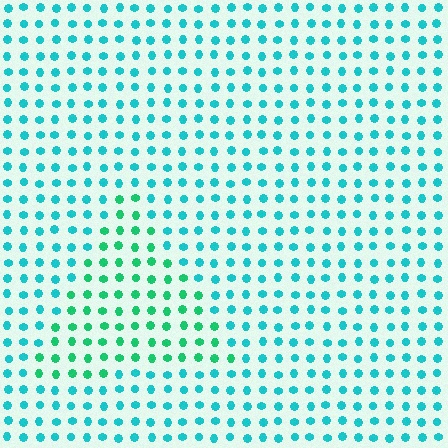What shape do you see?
I see a triangle.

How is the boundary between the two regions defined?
The boundary is defined purely by a slight shift in hue (about 32 degrees). Spacing, size, and orientation are identical on both sides.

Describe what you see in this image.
The image is filled with small cyan elements in a uniform arrangement. A triangle-shaped region is visible where the elements are tinted to a slightly different hue, forming a subtle color boundary.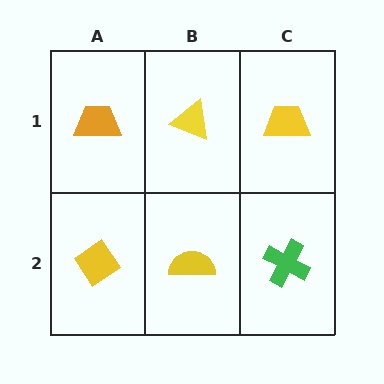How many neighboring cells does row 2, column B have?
3.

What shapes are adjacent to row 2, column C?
A yellow trapezoid (row 1, column C), a yellow semicircle (row 2, column B).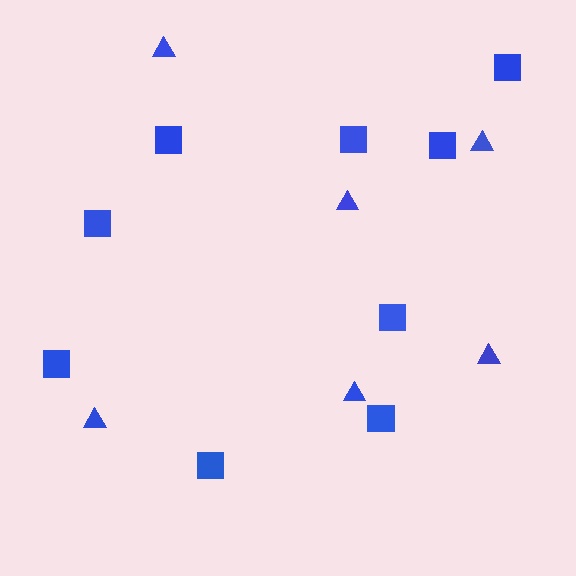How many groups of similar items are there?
There are 2 groups: one group of triangles (6) and one group of squares (9).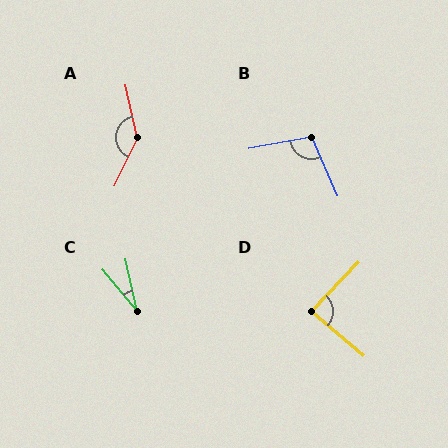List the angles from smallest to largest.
C (27°), D (87°), B (103°), A (141°).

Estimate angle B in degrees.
Approximately 103 degrees.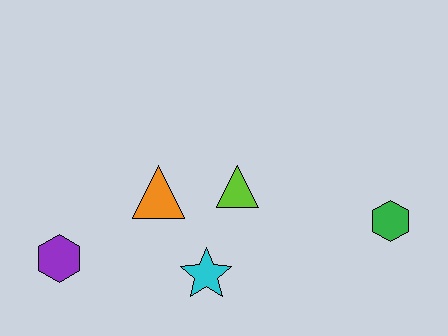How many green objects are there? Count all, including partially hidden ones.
There is 1 green object.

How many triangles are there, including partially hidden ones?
There are 2 triangles.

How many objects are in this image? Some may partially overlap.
There are 5 objects.